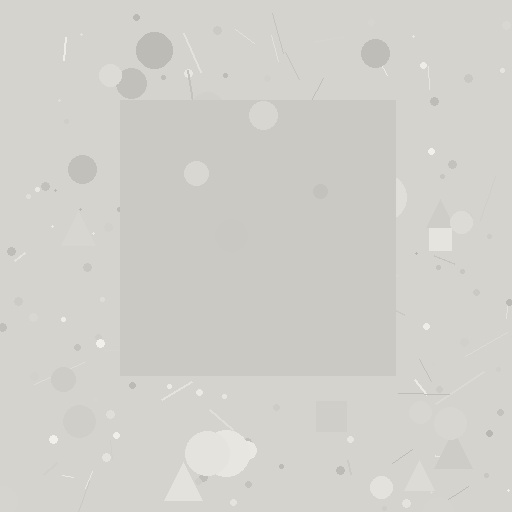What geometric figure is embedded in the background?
A square is embedded in the background.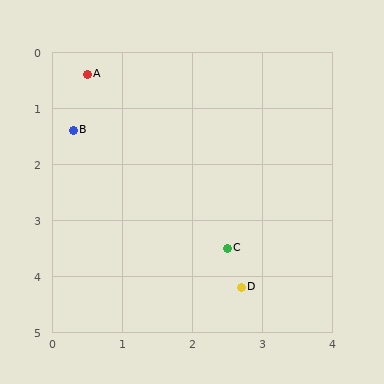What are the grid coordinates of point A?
Point A is at approximately (0.5, 0.4).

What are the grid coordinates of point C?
Point C is at approximately (2.5, 3.5).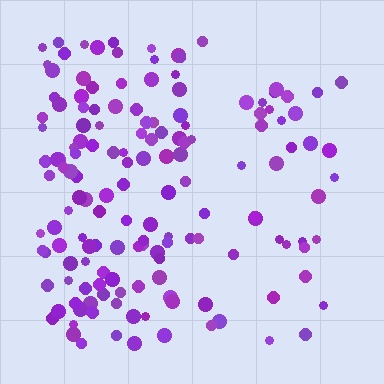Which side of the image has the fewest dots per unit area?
The right.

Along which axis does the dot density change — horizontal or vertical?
Horizontal.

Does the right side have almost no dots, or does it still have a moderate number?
Still a moderate number, just noticeably fewer than the left.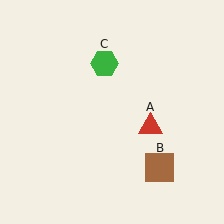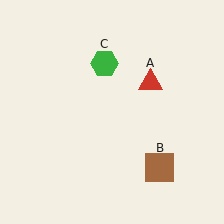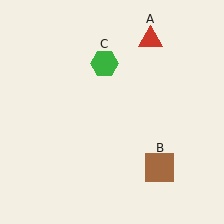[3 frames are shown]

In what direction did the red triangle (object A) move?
The red triangle (object A) moved up.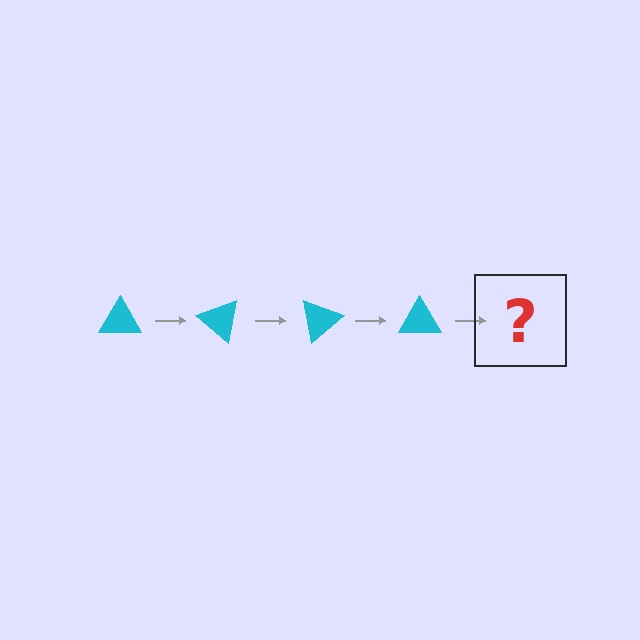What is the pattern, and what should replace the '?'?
The pattern is that the triangle rotates 40 degrees each step. The '?' should be a cyan triangle rotated 160 degrees.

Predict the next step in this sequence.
The next step is a cyan triangle rotated 160 degrees.